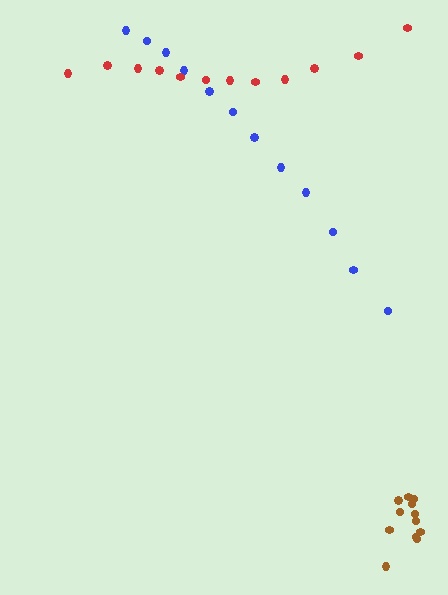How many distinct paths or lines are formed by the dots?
There are 3 distinct paths.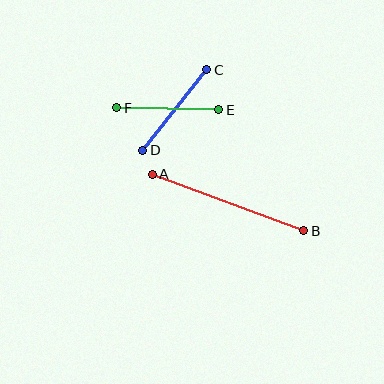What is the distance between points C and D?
The distance is approximately 103 pixels.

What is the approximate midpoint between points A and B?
The midpoint is at approximately (228, 202) pixels.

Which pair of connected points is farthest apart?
Points A and B are farthest apart.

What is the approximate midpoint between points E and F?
The midpoint is at approximately (168, 109) pixels.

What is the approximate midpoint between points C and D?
The midpoint is at approximately (175, 110) pixels.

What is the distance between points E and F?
The distance is approximately 102 pixels.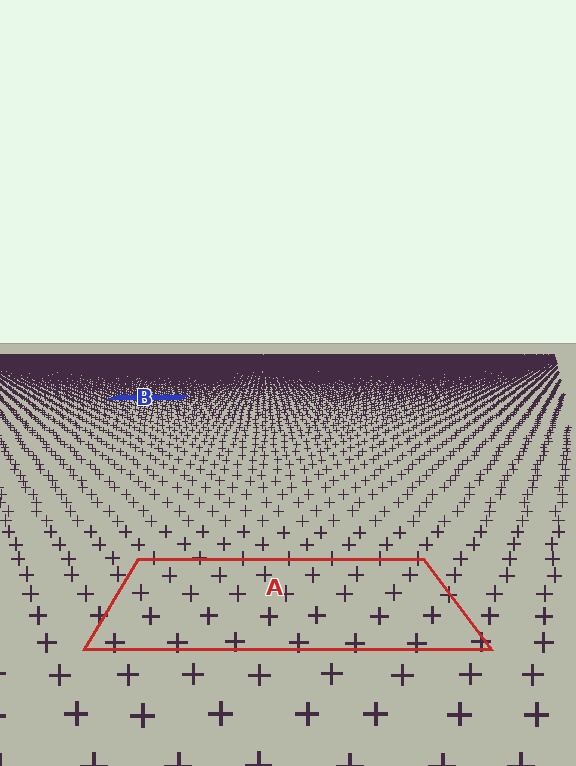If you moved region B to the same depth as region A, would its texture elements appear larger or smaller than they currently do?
They would appear larger. At a closer depth, the same texture elements are projected at a bigger on-screen size.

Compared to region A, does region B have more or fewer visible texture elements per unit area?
Region B has more texture elements per unit area — they are packed more densely because it is farther away.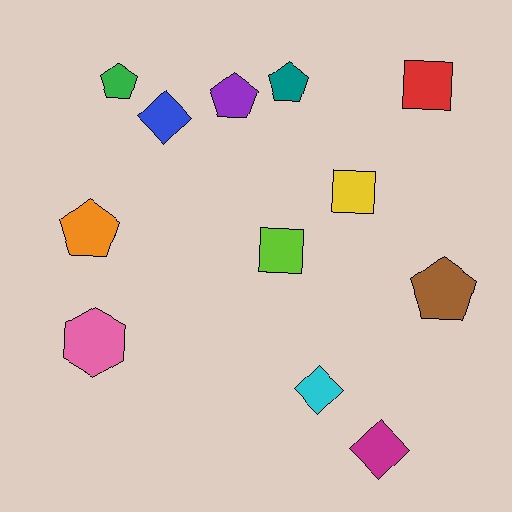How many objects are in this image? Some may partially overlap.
There are 12 objects.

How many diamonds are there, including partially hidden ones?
There are 3 diamonds.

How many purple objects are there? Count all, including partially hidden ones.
There is 1 purple object.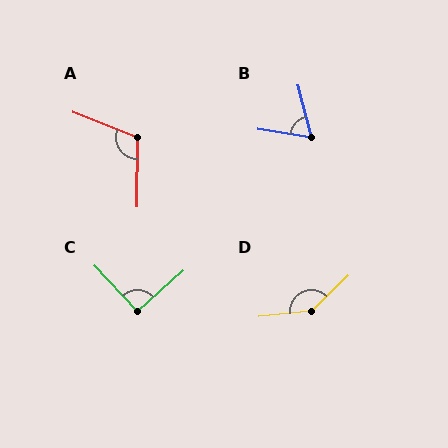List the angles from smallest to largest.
B (67°), C (91°), A (111°), D (142°).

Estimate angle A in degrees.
Approximately 111 degrees.